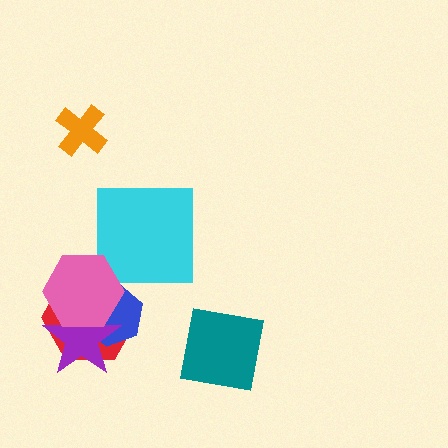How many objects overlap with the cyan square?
0 objects overlap with the cyan square.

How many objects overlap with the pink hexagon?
3 objects overlap with the pink hexagon.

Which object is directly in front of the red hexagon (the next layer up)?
The blue hexagon is directly in front of the red hexagon.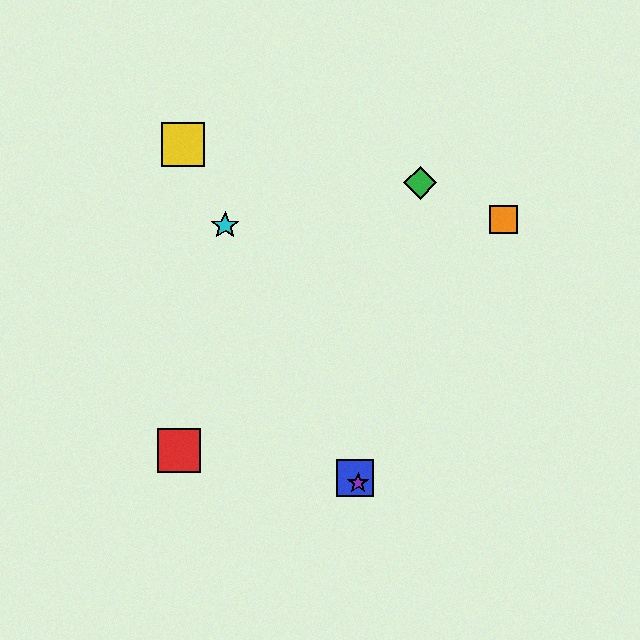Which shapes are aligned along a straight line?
The blue square, the yellow square, the purple star, the cyan star are aligned along a straight line.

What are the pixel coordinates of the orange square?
The orange square is at (503, 219).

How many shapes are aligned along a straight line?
4 shapes (the blue square, the yellow square, the purple star, the cyan star) are aligned along a straight line.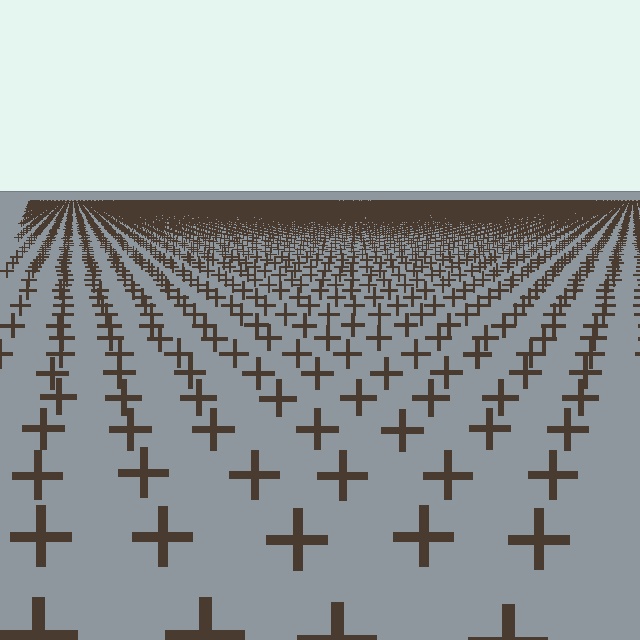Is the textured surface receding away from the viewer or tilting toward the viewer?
The surface is receding away from the viewer. Texture elements get smaller and denser toward the top.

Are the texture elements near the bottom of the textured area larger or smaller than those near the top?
Larger. Near the bottom, elements are closer to the viewer and appear at a bigger on-screen size.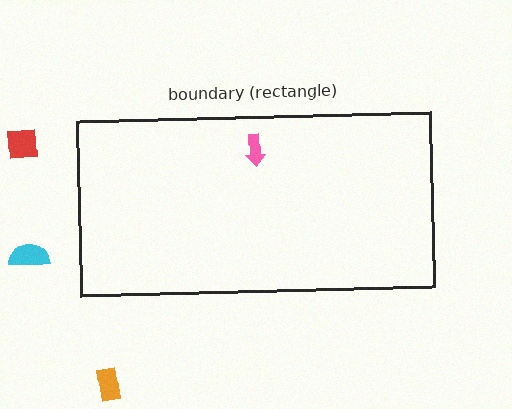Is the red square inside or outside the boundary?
Outside.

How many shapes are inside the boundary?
1 inside, 3 outside.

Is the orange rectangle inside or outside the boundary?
Outside.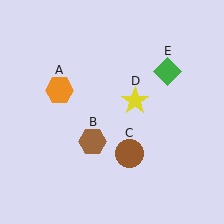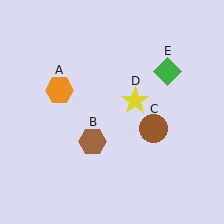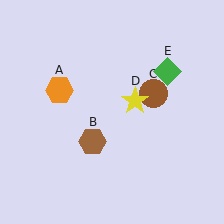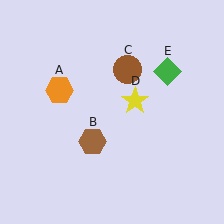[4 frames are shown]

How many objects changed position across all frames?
1 object changed position: brown circle (object C).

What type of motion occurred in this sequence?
The brown circle (object C) rotated counterclockwise around the center of the scene.